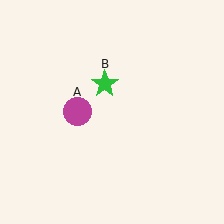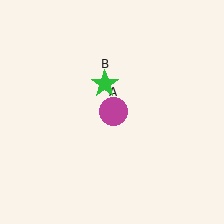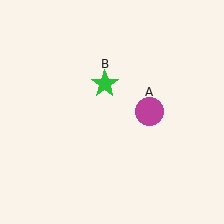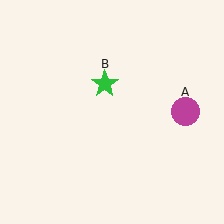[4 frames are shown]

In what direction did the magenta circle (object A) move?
The magenta circle (object A) moved right.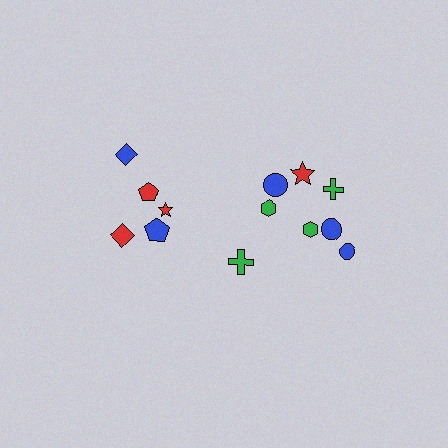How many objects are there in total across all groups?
There are 13 objects.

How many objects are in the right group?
There are 8 objects.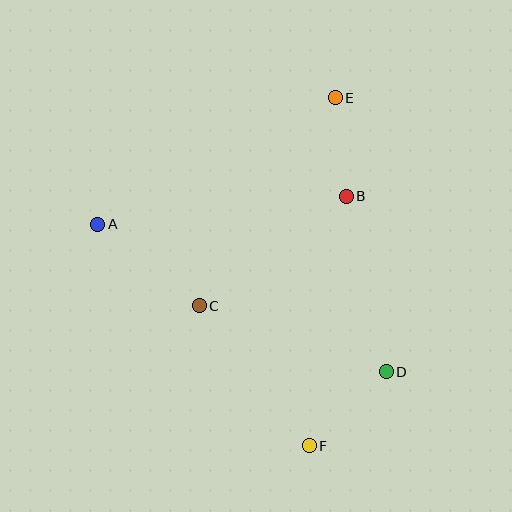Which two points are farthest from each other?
Points E and F are farthest from each other.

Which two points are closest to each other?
Points B and E are closest to each other.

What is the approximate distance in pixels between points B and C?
The distance between B and C is approximately 183 pixels.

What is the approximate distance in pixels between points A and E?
The distance between A and E is approximately 269 pixels.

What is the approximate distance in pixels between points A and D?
The distance between A and D is approximately 324 pixels.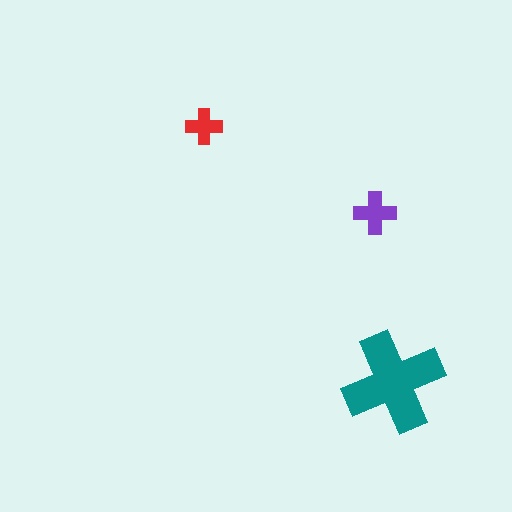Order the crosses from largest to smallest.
the teal one, the purple one, the red one.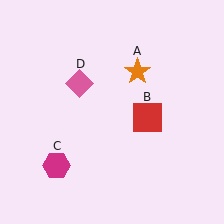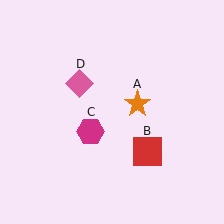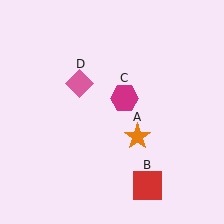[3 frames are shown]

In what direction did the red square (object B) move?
The red square (object B) moved down.